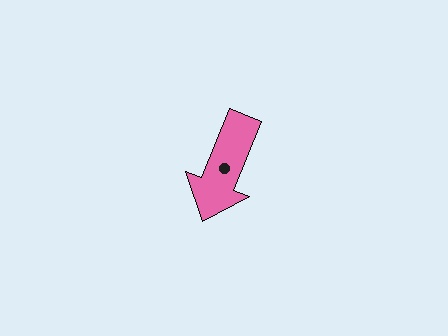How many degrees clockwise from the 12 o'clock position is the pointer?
Approximately 202 degrees.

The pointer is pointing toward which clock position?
Roughly 7 o'clock.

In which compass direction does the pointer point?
South.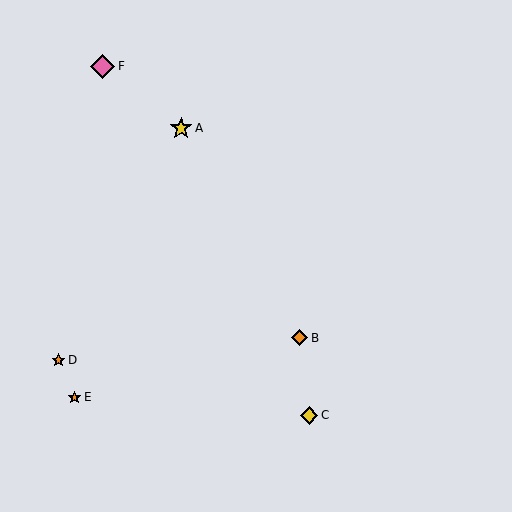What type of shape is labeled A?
Shape A is a yellow star.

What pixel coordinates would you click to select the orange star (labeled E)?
Click at (75, 397) to select the orange star E.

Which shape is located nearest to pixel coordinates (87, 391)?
The orange star (labeled E) at (75, 397) is nearest to that location.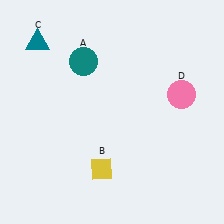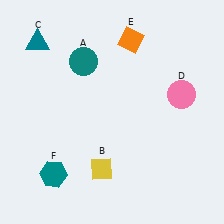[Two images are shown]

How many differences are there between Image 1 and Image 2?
There are 2 differences between the two images.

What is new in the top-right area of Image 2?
An orange diamond (E) was added in the top-right area of Image 2.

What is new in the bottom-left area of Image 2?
A teal hexagon (F) was added in the bottom-left area of Image 2.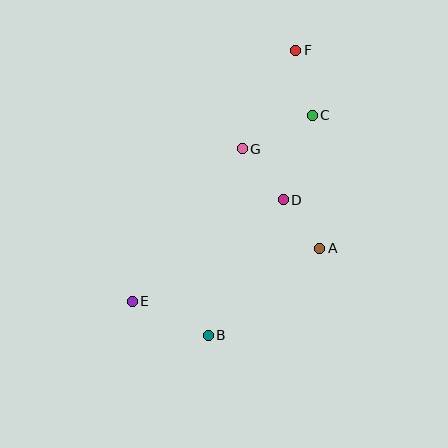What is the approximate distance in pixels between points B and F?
The distance between B and F is approximately 298 pixels.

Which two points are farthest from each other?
Points E and F are farthest from each other.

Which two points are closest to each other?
Points A and D are closest to each other.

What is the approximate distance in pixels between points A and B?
The distance between A and B is approximately 141 pixels.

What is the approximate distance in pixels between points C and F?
The distance between C and F is approximately 67 pixels.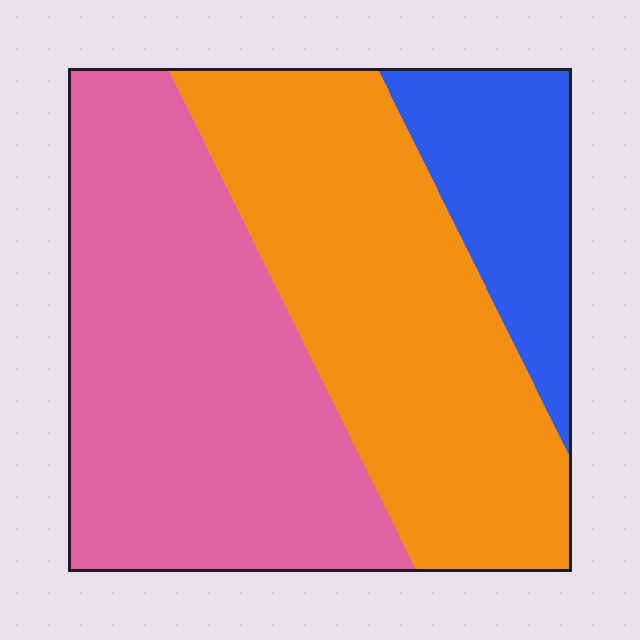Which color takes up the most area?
Pink, at roughly 45%.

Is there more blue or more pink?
Pink.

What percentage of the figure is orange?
Orange takes up between a third and a half of the figure.